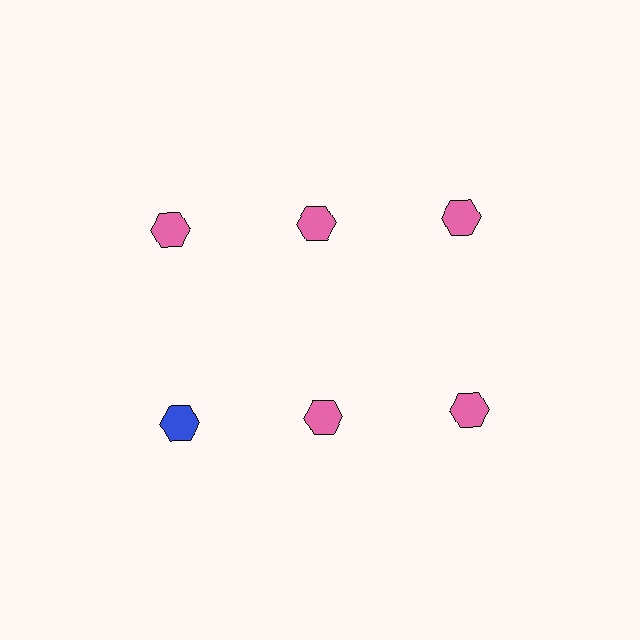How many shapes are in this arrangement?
There are 6 shapes arranged in a grid pattern.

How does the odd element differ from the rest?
It has a different color: blue instead of pink.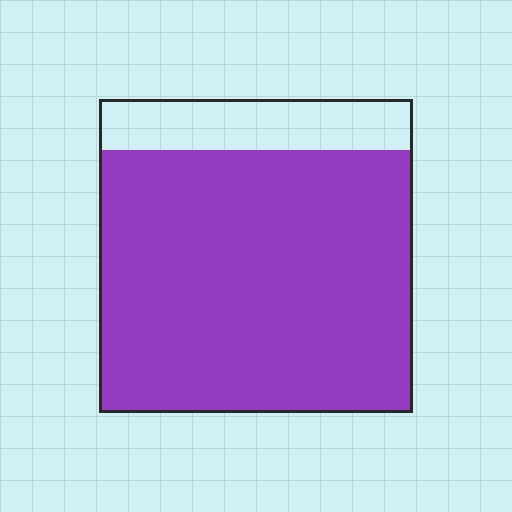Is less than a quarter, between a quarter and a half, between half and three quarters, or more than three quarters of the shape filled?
More than three quarters.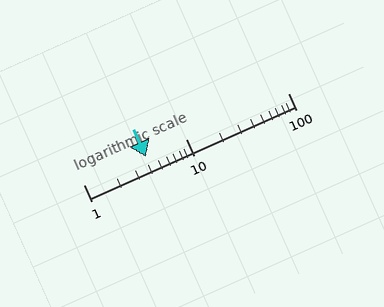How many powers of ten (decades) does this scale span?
The scale spans 2 decades, from 1 to 100.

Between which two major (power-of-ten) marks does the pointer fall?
The pointer is between 1 and 10.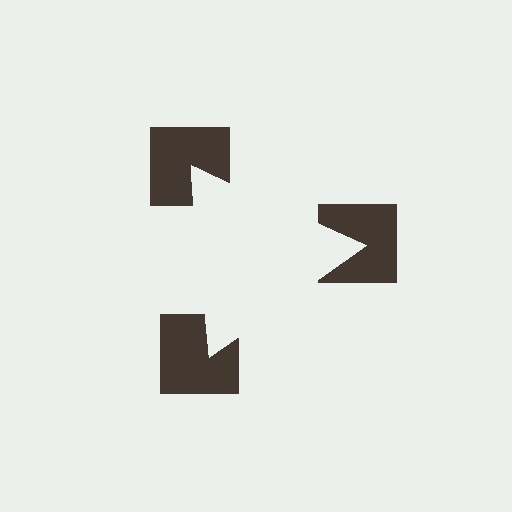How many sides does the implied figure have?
3 sides.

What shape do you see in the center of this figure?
An illusory triangle — its edges are inferred from the aligned wedge cuts in the notched squares, not physically drawn.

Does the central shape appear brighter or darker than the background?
It typically appears slightly brighter than the background, even though no actual brightness change is drawn.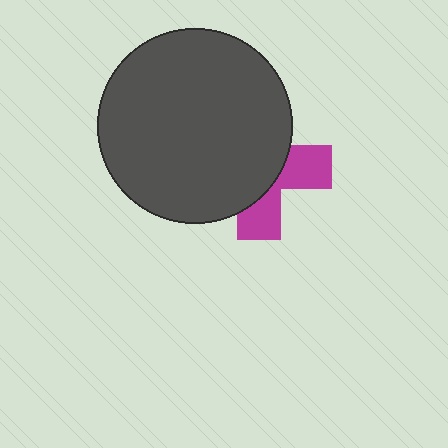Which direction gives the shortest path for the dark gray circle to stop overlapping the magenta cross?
Moving left gives the shortest separation.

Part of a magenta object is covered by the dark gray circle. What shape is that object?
It is a cross.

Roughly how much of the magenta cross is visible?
A small part of it is visible (roughly 36%).